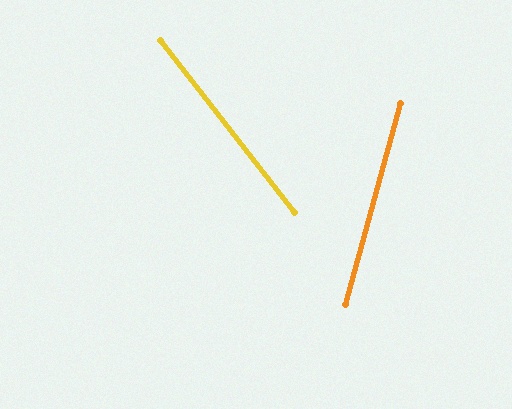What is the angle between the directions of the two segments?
Approximately 53 degrees.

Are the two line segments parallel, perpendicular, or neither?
Neither parallel nor perpendicular — they differ by about 53°.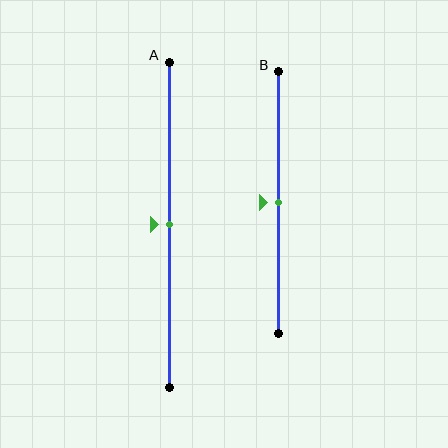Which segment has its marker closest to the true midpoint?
Segment A has its marker closest to the true midpoint.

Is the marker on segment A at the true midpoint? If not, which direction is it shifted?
Yes, the marker on segment A is at the true midpoint.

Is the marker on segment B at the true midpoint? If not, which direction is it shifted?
Yes, the marker on segment B is at the true midpoint.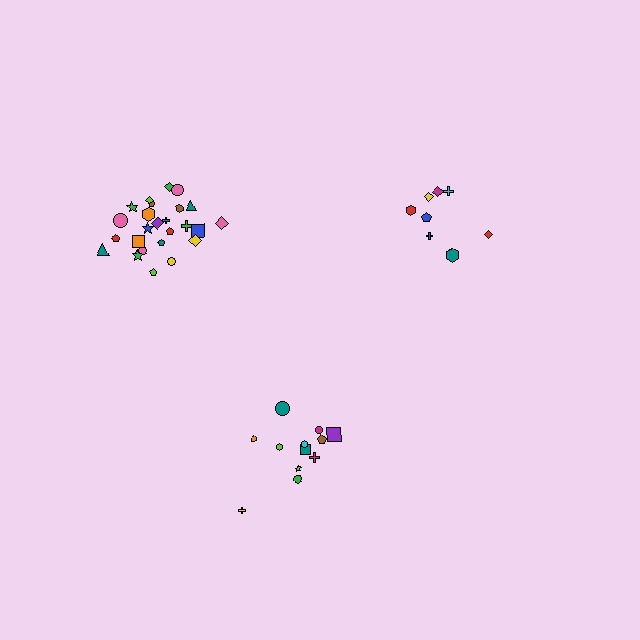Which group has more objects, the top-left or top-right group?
The top-left group.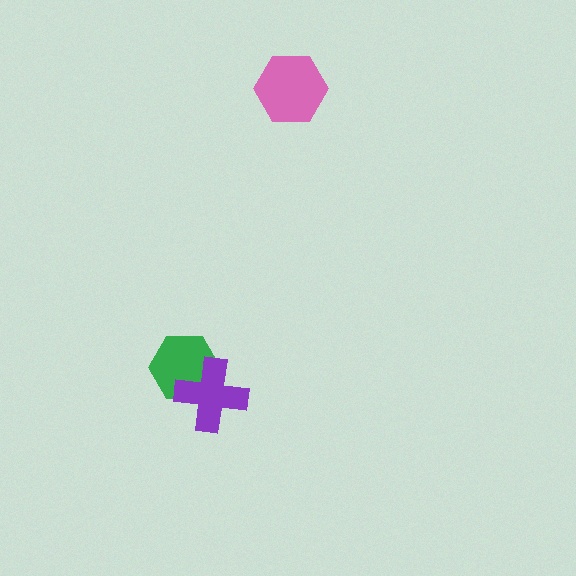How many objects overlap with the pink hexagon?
0 objects overlap with the pink hexagon.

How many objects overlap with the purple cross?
1 object overlaps with the purple cross.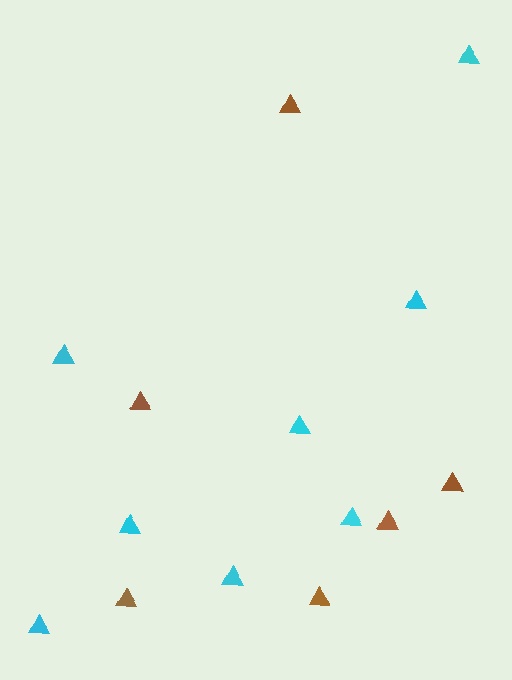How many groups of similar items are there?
There are 2 groups: one group of cyan triangles (8) and one group of brown triangles (6).